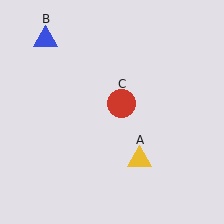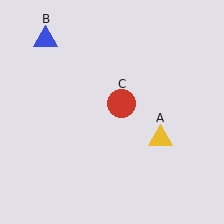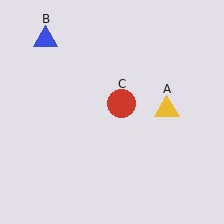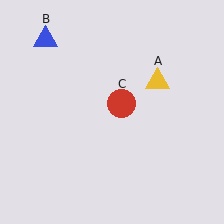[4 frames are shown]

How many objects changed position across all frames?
1 object changed position: yellow triangle (object A).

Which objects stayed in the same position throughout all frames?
Blue triangle (object B) and red circle (object C) remained stationary.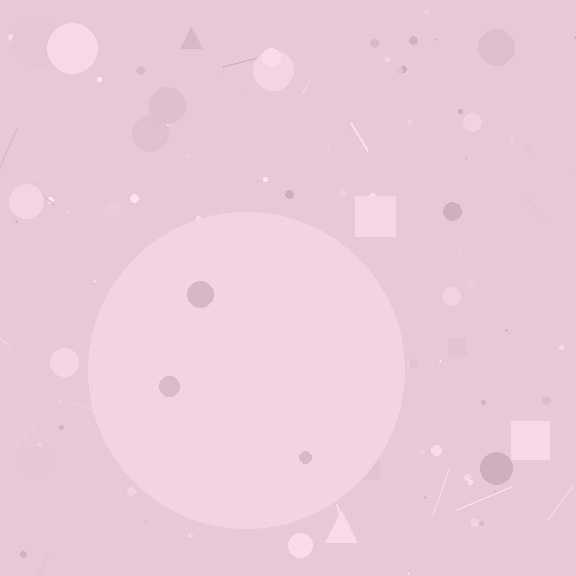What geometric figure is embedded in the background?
A circle is embedded in the background.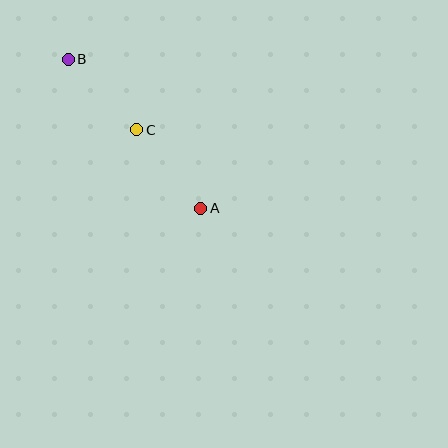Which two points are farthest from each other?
Points A and B are farthest from each other.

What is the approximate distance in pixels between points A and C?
The distance between A and C is approximately 101 pixels.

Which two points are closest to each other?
Points B and C are closest to each other.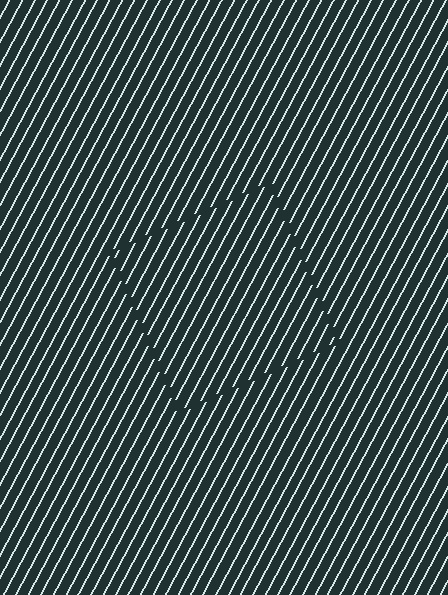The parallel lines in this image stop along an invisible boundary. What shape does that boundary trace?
An illusory square. The interior of the shape contains the same grating, shifted by half a period — the contour is defined by the phase discontinuity where line-ends from the inner and outer gratings abut.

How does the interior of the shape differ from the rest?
The interior of the shape contains the same grating, shifted by half a period — the contour is defined by the phase discontinuity where line-ends from the inner and outer gratings abut.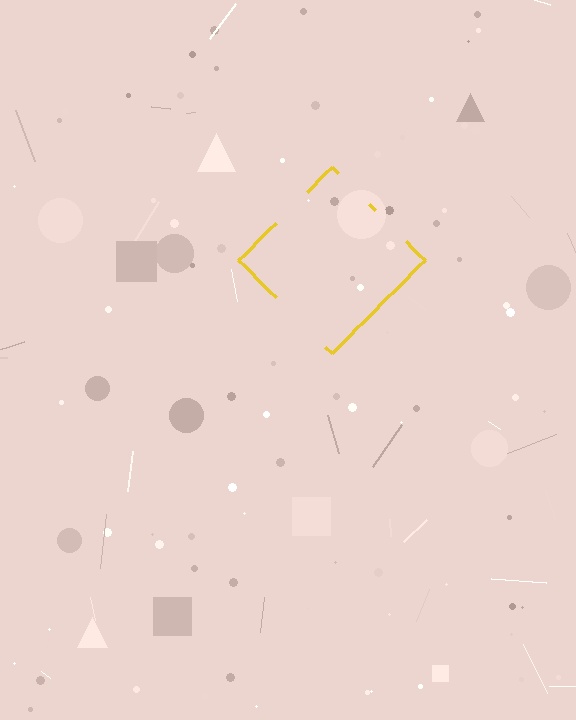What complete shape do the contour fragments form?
The contour fragments form a diamond.